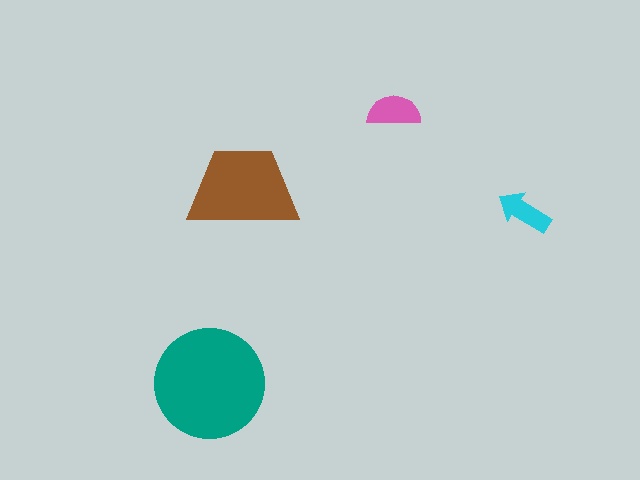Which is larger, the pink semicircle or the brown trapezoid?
The brown trapezoid.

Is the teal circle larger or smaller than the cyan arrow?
Larger.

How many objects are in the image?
There are 4 objects in the image.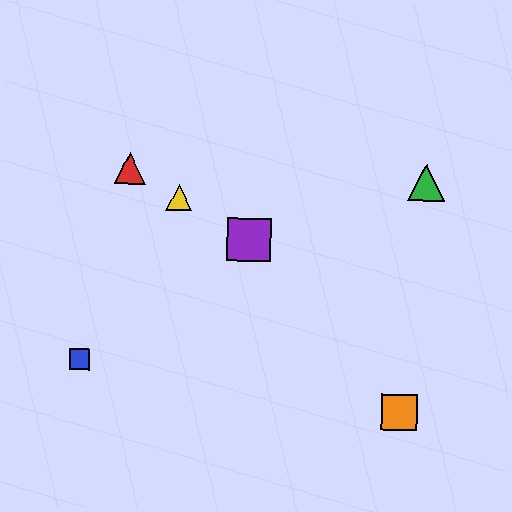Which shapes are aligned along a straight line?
The red triangle, the yellow triangle, the purple square are aligned along a straight line.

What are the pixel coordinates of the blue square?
The blue square is at (80, 359).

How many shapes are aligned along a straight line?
3 shapes (the red triangle, the yellow triangle, the purple square) are aligned along a straight line.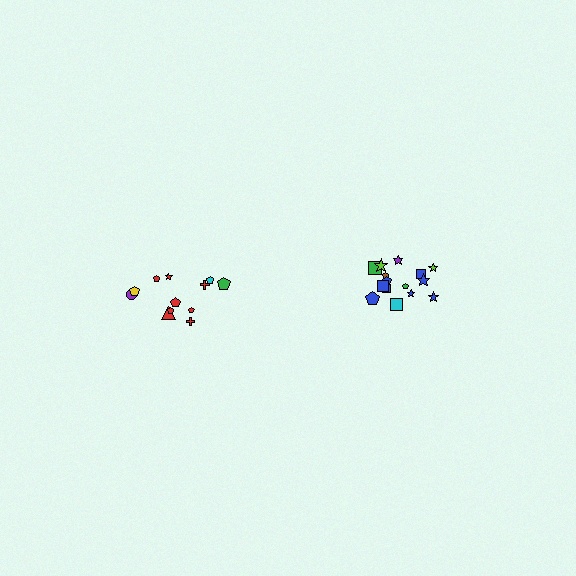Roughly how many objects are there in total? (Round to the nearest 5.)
Roughly 25 objects in total.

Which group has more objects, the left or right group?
The right group.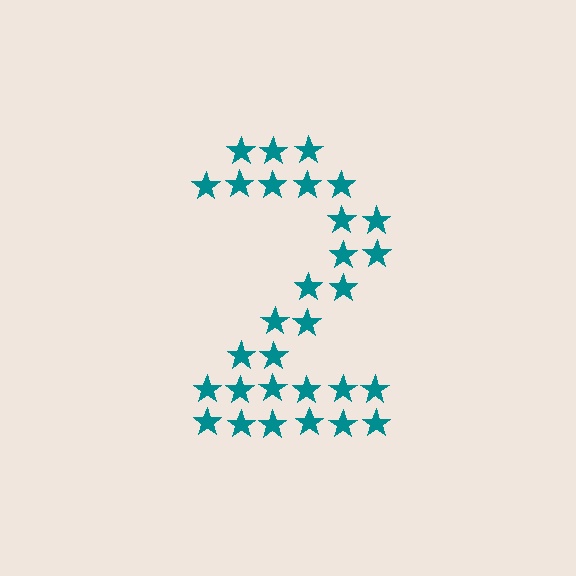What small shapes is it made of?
It is made of small stars.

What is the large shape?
The large shape is the digit 2.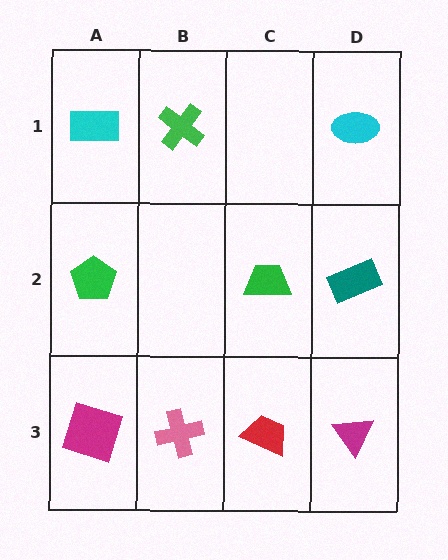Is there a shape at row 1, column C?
No, that cell is empty.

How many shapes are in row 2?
3 shapes.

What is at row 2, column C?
A green trapezoid.